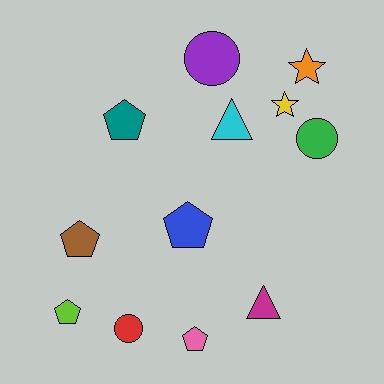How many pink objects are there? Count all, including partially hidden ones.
There is 1 pink object.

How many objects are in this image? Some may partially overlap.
There are 12 objects.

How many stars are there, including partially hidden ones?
There are 2 stars.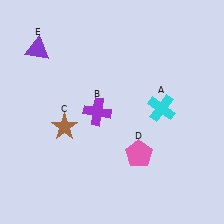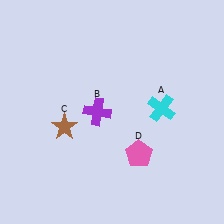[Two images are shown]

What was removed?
The purple triangle (E) was removed in Image 2.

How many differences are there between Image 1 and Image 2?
There is 1 difference between the two images.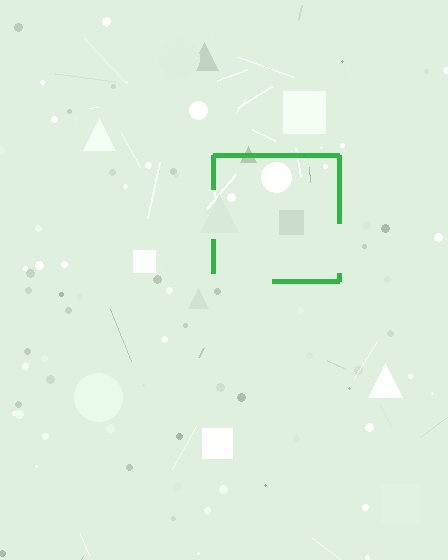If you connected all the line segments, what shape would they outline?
They would outline a square.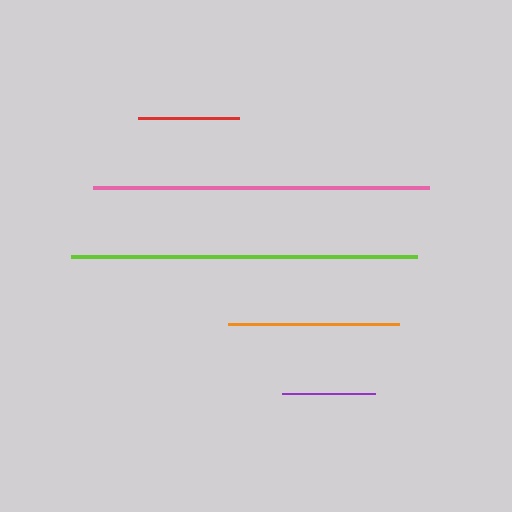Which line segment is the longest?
The lime line is the longest at approximately 345 pixels.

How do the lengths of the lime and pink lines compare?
The lime and pink lines are approximately the same length.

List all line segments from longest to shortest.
From longest to shortest: lime, pink, orange, red, purple.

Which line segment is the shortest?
The purple line is the shortest at approximately 92 pixels.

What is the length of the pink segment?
The pink segment is approximately 335 pixels long.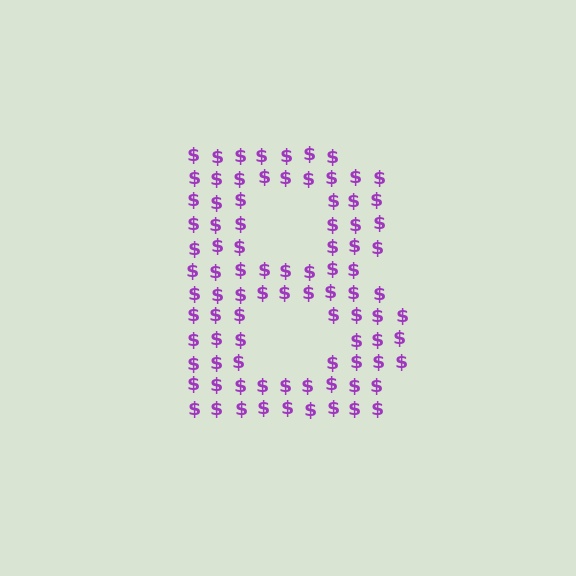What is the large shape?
The large shape is the letter B.